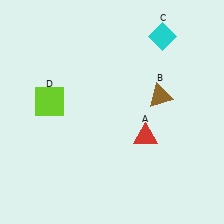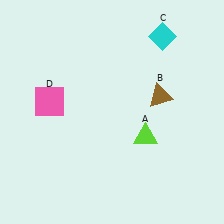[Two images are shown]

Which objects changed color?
A changed from red to lime. D changed from lime to pink.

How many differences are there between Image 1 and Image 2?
There are 2 differences between the two images.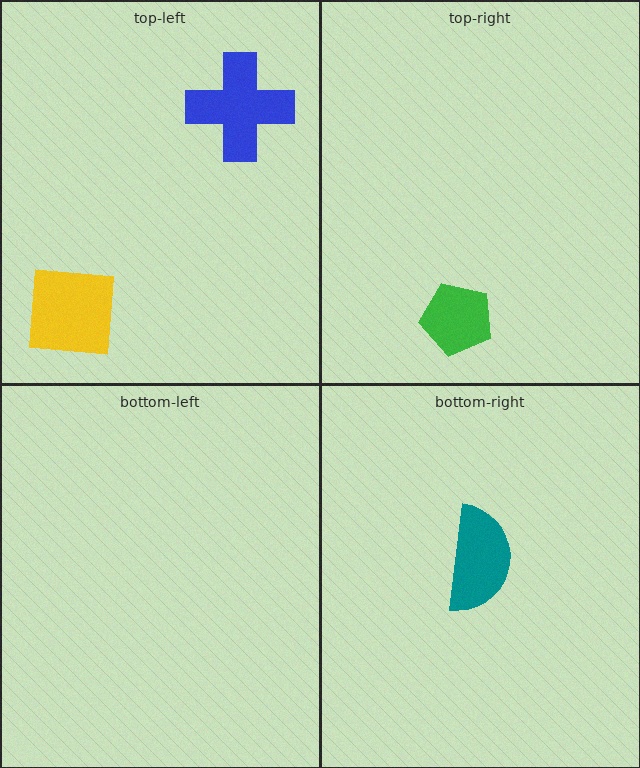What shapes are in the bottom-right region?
The teal semicircle.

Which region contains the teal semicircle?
The bottom-right region.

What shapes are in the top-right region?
The green pentagon.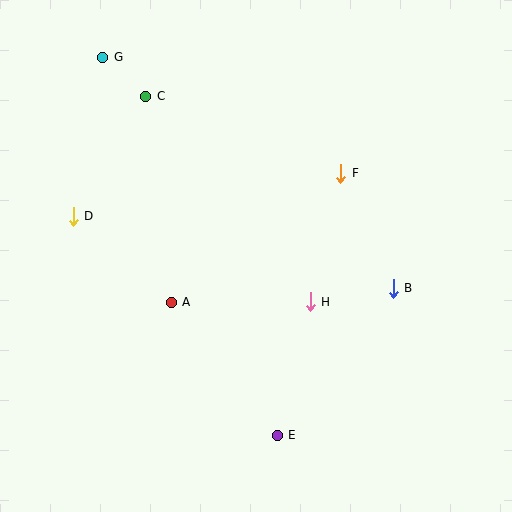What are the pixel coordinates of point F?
Point F is at (341, 173).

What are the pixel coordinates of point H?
Point H is at (310, 302).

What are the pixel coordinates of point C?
Point C is at (146, 96).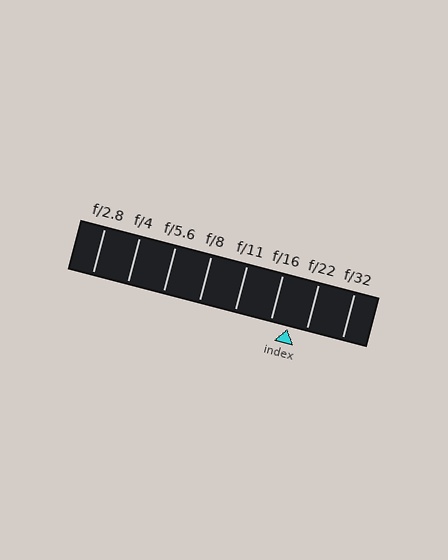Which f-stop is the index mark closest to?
The index mark is closest to f/22.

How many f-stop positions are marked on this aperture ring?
There are 8 f-stop positions marked.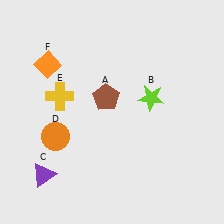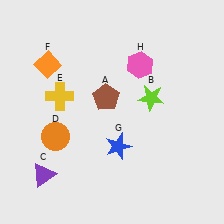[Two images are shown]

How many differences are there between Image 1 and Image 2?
There are 2 differences between the two images.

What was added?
A blue star (G), a pink hexagon (H) were added in Image 2.